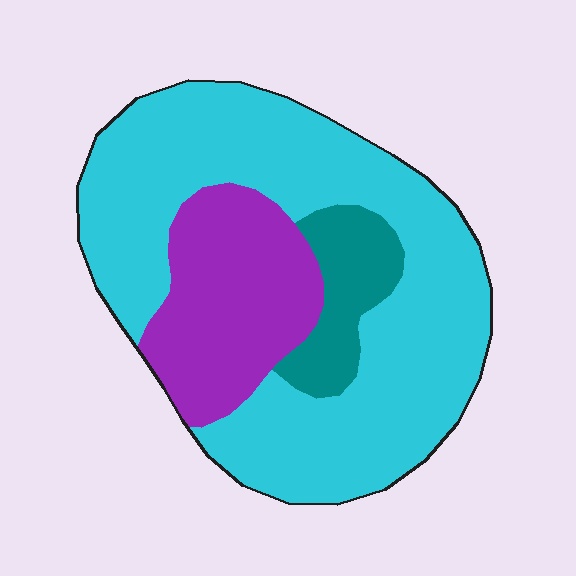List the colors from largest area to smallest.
From largest to smallest: cyan, purple, teal.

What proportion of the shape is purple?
Purple covers about 25% of the shape.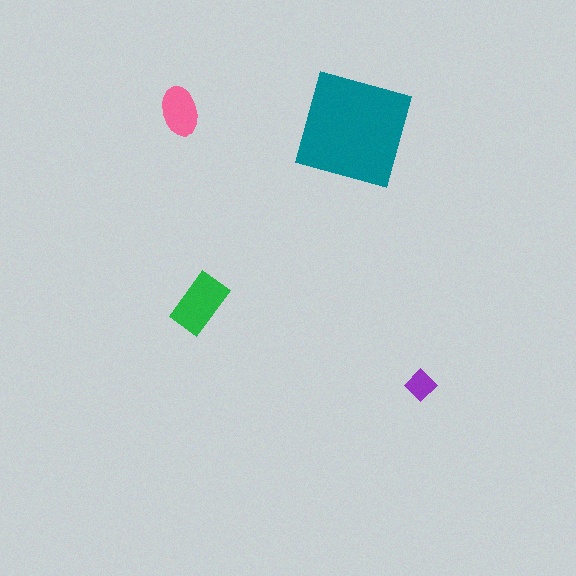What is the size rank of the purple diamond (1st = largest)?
4th.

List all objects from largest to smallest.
The teal square, the green rectangle, the pink ellipse, the purple diamond.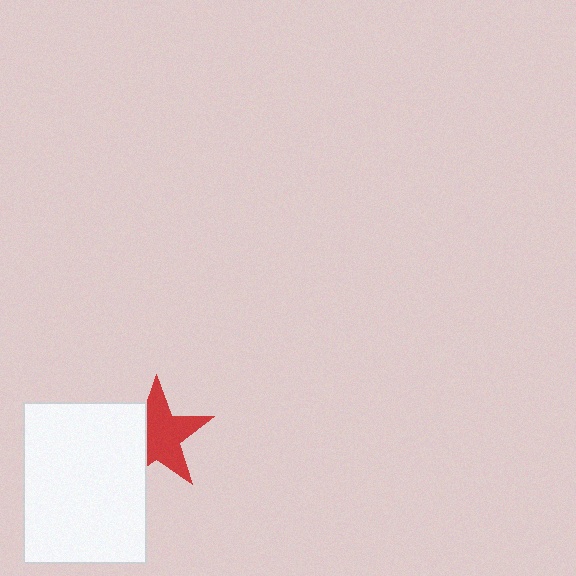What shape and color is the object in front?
The object in front is a white rectangle.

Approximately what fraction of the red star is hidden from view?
Roughly 34% of the red star is hidden behind the white rectangle.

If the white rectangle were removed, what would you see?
You would see the complete red star.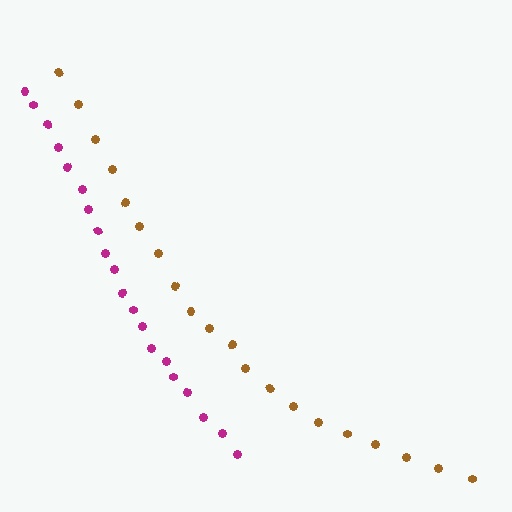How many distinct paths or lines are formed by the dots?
There are 2 distinct paths.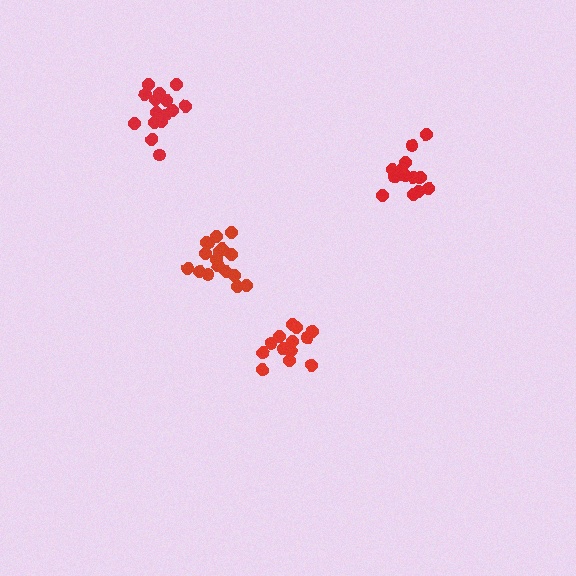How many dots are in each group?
Group 1: 14 dots, Group 2: 16 dots, Group 3: 13 dots, Group 4: 17 dots (60 total).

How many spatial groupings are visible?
There are 4 spatial groupings.